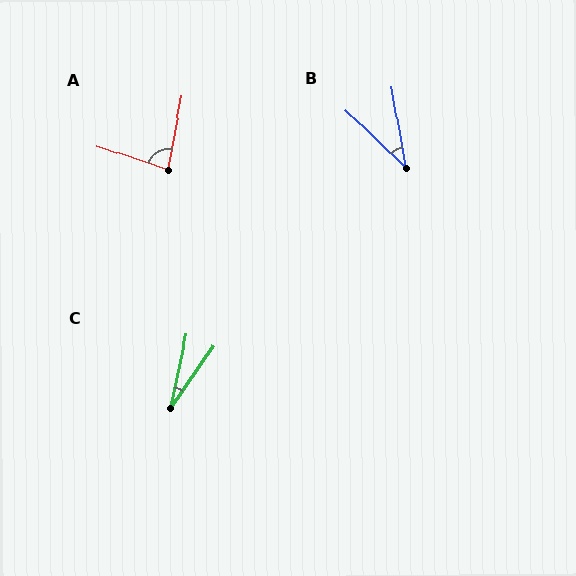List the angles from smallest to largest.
C (23°), B (36°), A (82°).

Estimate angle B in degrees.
Approximately 36 degrees.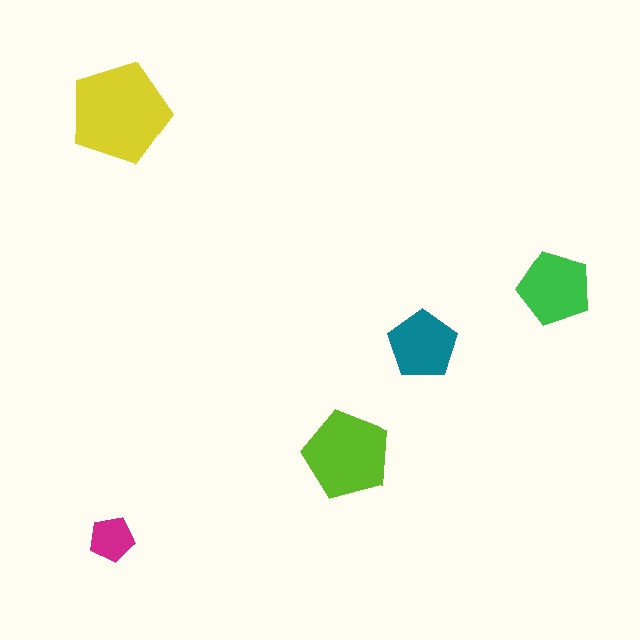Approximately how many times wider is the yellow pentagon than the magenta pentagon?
About 2 times wider.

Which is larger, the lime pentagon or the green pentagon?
The lime one.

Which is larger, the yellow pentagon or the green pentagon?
The yellow one.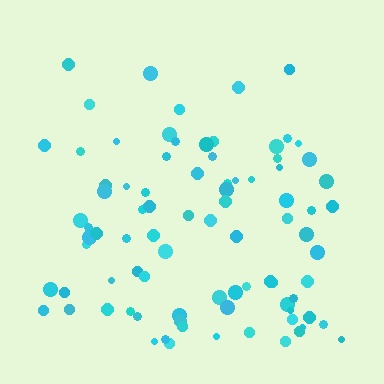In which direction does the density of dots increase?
From top to bottom, with the bottom side densest.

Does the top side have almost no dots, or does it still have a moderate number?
Still a moderate number, just noticeably fewer than the bottom.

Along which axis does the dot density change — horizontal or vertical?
Vertical.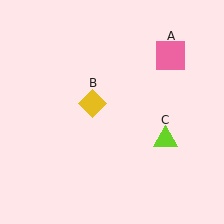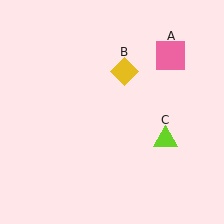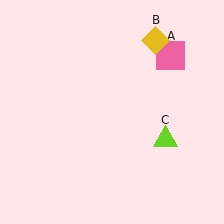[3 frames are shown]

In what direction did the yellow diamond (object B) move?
The yellow diamond (object B) moved up and to the right.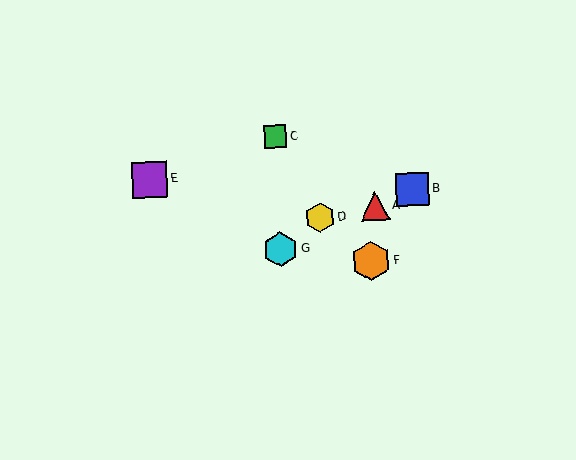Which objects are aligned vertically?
Objects C, G are aligned vertically.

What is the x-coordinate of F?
Object F is at x≈371.